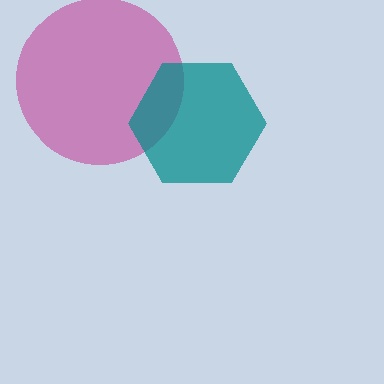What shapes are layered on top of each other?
The layered shapes are: a magenta circle, a teal hexagon.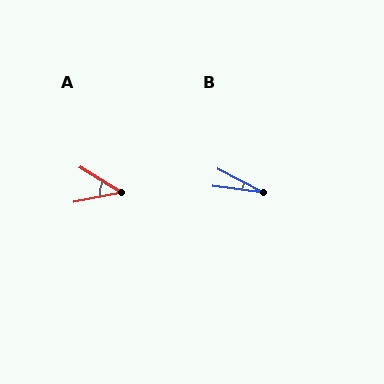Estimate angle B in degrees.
Approximately 20 degrees.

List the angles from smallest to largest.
B (20°), A (42°).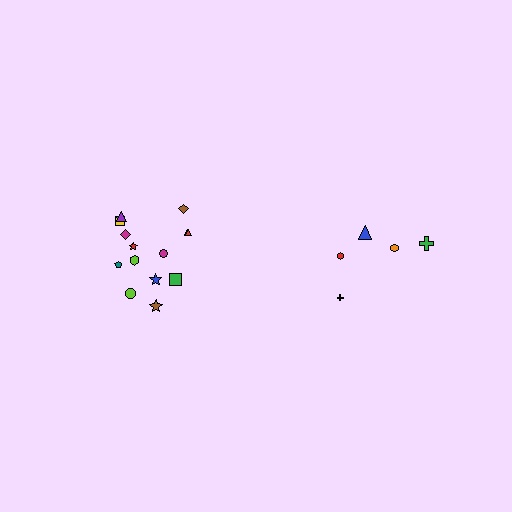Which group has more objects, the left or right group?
The left group.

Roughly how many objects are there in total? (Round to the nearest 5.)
Roughly 20 objects in total.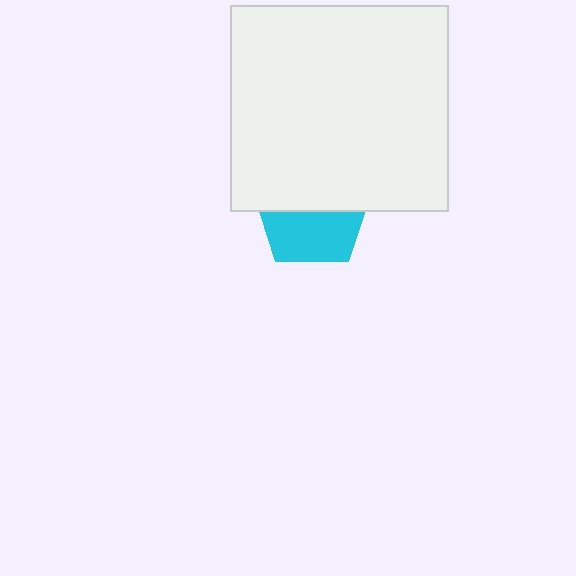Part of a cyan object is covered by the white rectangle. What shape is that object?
It is a pentagon.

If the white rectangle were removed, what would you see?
You would see the complete cyan pentagon.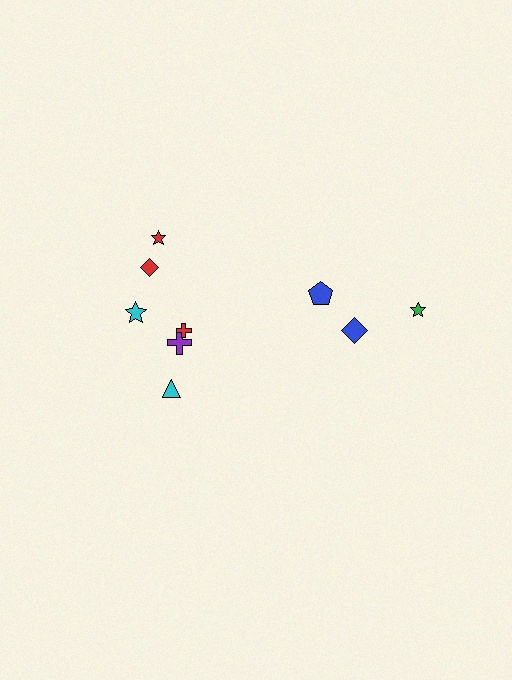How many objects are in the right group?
There are 3 objects.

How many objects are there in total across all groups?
There are 9 objects.